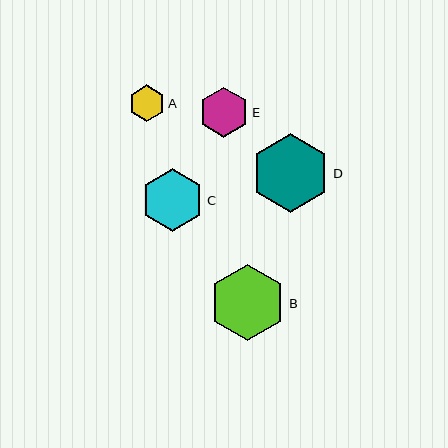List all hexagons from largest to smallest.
From largest to smallest: D, B, C, E, A.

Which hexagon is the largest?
Hexagon D is the largest with a size of approximately 79 pixels.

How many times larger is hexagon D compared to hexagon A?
Hexagon D is approximately 2.2 times the size of hexagon A.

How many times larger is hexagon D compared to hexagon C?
Hexagon D is approximately 1.3 times the size of hexagon C.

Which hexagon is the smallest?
Hexagon A is the smallest with a size of approximately 36 pixels.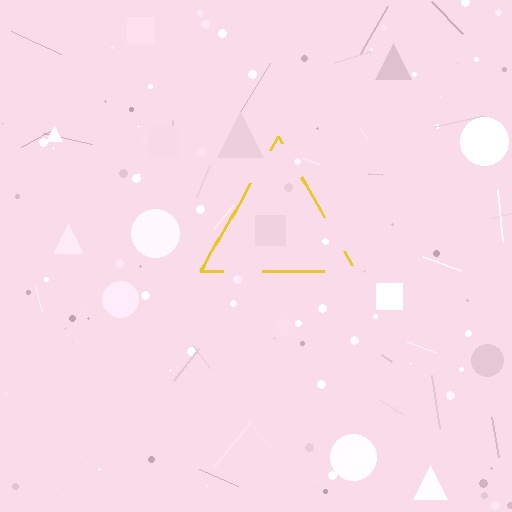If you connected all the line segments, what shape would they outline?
They would outline a triangle.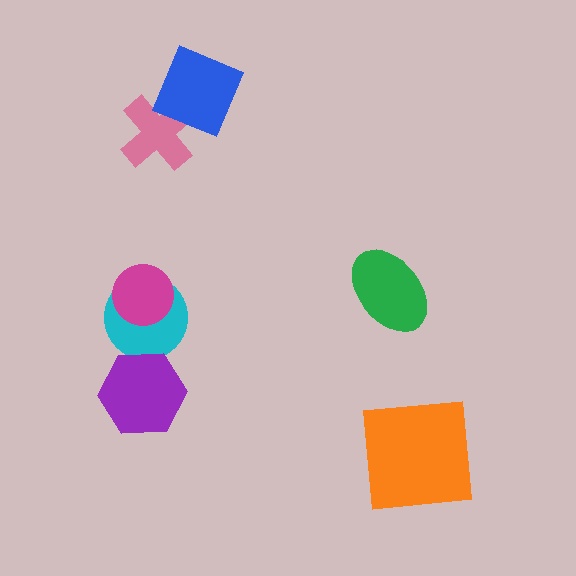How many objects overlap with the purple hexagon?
1 object overlaps with the purple hexagon.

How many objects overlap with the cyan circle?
2 objects overlap with the cyan circle.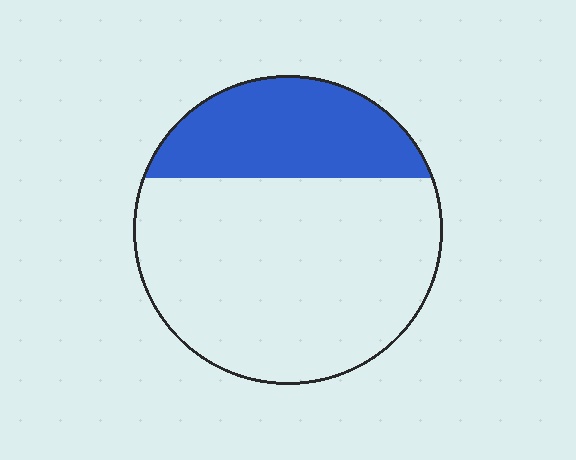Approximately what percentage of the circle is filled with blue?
Approximately 30%.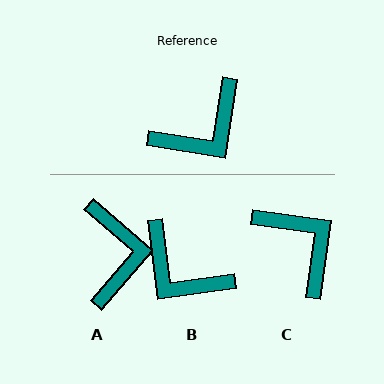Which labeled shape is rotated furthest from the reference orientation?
C, about 91 degrees away.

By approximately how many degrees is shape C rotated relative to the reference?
Approximately 91 degrees counter-clockwise.